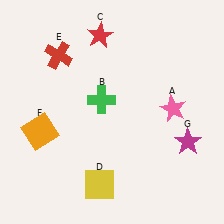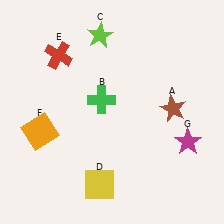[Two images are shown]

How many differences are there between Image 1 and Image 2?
There are 2 differences between the two images.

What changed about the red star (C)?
In Image 1, C is red. In Image 2, it changed to lime.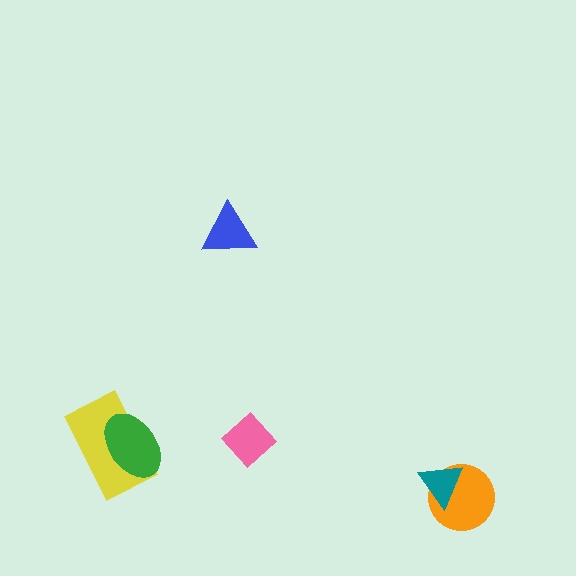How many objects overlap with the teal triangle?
1 object overlaps with the teal triangle.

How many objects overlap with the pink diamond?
0 objects overlap with the pink diamond.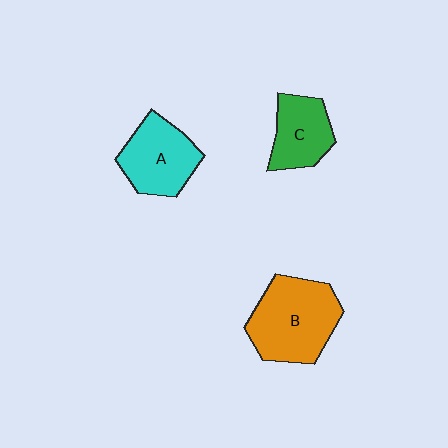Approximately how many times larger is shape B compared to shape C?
Approximately 1.6 times.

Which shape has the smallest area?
Shape C (green).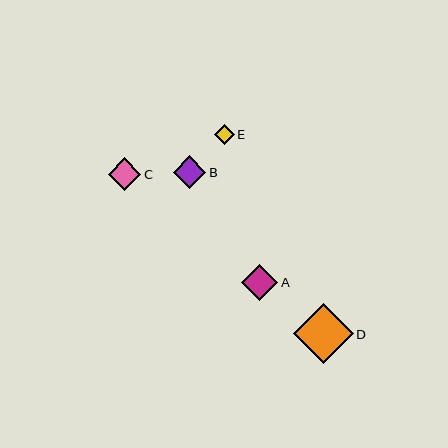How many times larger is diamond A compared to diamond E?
Diamond A is approximately 1.8 times the size of diamond E.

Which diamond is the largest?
Diamond D is the largest with a size of approximately 60 pixels.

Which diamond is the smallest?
Diamond E is the smallest with a size of approximately 20 pixels.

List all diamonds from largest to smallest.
From largest to smallest: D, A, C, B, E.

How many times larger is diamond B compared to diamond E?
Diamond B is approximately 1.6 times the size of diamond E.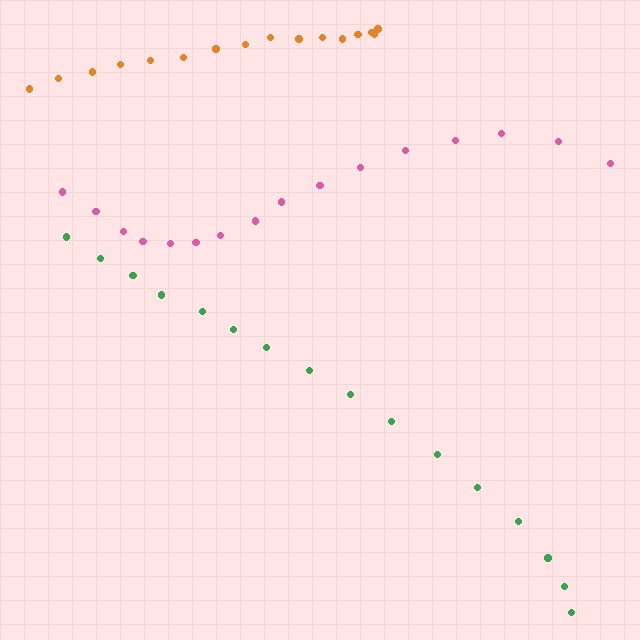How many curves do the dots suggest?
There are 3 distinct paths.